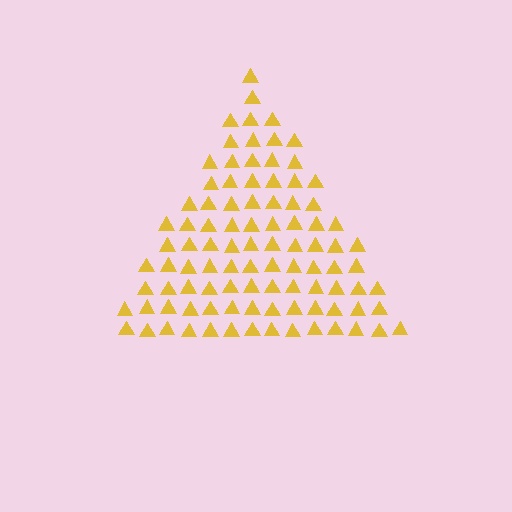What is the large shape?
The large shape is a triangle.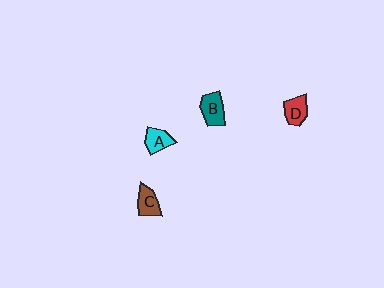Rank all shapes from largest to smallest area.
From largest to smallest: B (teal), D (red), C (brown), A (cyan).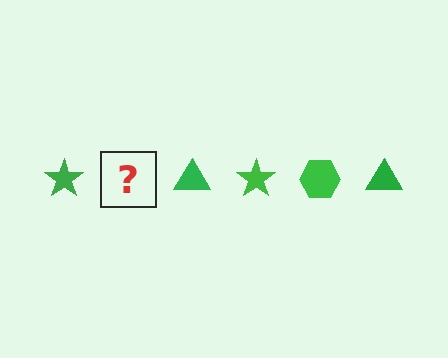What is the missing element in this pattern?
The missing element is a green hexagon.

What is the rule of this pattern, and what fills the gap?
The rule is that the pattern cycles through star, hexagon, triangle shapes in green. The gap should be filled with a green hexagon.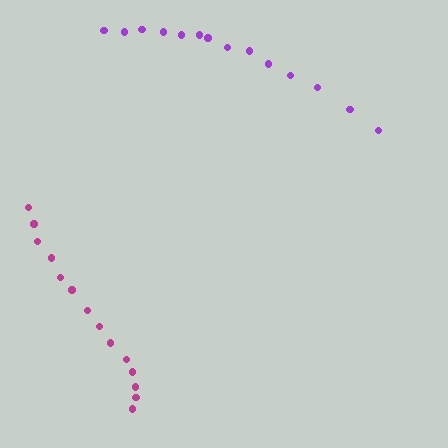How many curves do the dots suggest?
There are 2 distinct paths.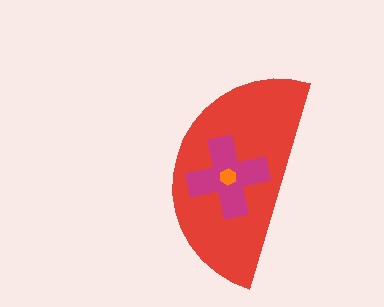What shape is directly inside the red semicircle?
The magenta cross.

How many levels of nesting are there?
3.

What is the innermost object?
The orange hexagon.